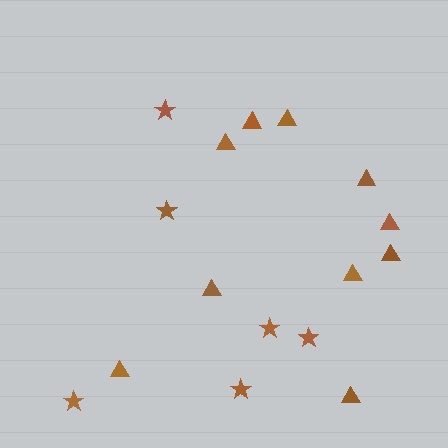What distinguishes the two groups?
There are 2 groups: one group of triangles (10) and one group of stars (6).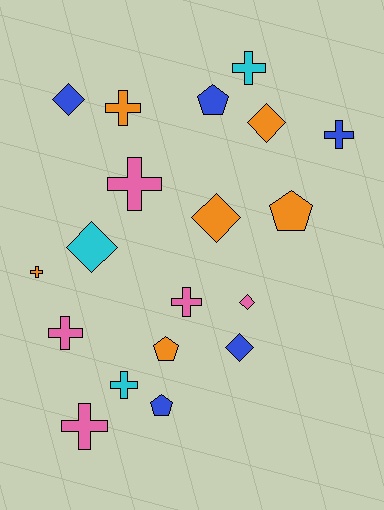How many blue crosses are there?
There is 1 blue cross.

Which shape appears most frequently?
Cross, with 9 objects.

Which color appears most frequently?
Orange, with 6 objects.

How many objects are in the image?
There are 19 objects.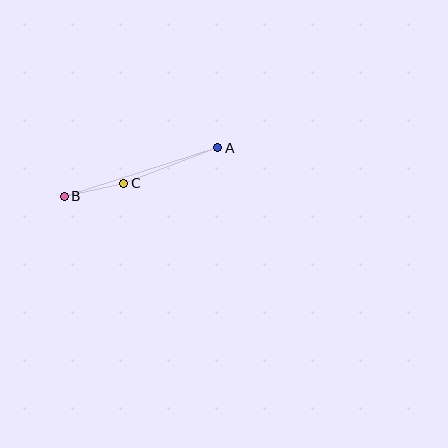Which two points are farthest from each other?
Points A and B are farthest from each other.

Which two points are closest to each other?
Points B and C are closest to each other.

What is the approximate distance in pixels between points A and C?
The distance between A and C is approximately 100 pixels.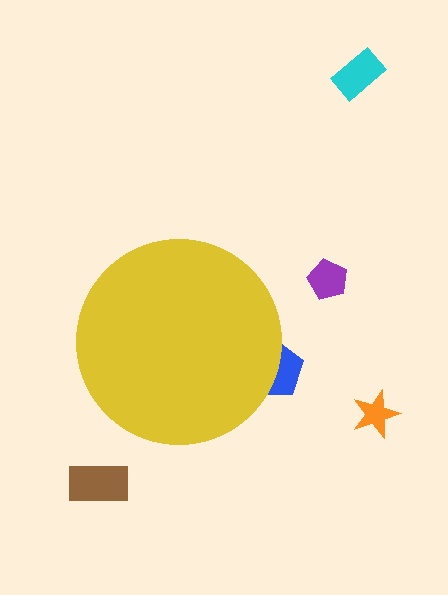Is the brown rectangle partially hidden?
No, the brown rectangle is fully visible.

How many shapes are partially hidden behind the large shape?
1 shape is partially hidden.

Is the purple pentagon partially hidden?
No, the purple pentagon is fully visible.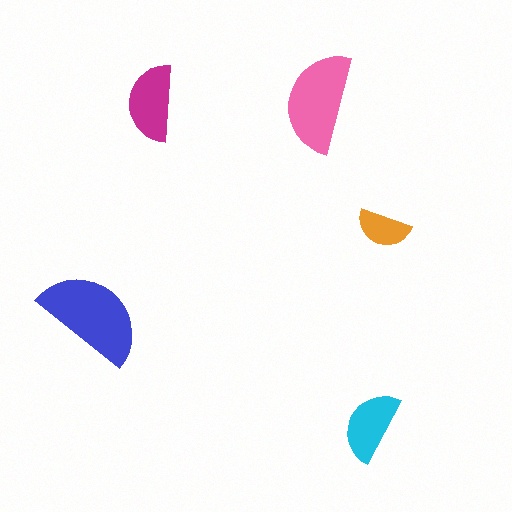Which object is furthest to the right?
The orange semicircle is rightmost.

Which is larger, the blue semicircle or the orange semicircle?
The blue one.